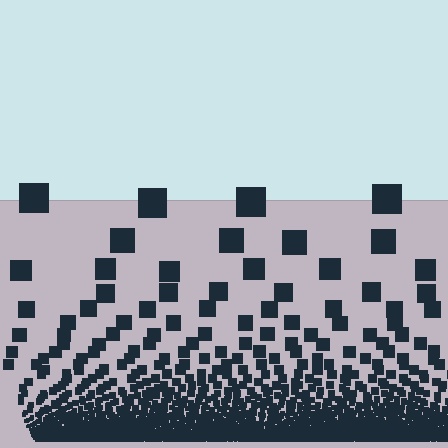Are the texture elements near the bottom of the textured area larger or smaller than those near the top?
Smaller. The gradient is inverted — elements near the bottom are smaller and denser.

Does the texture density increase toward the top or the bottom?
Density increases toward the bottom.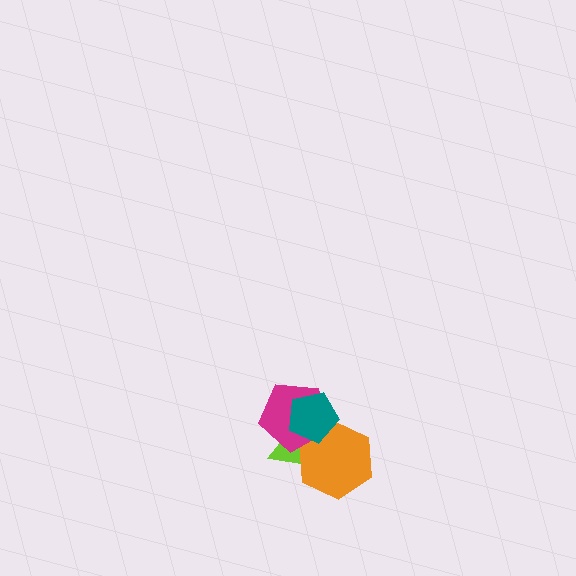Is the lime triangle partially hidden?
Yes, it is partially covered by another shape.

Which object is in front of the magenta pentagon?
The teal pentagon is in front of the magenta pentagon.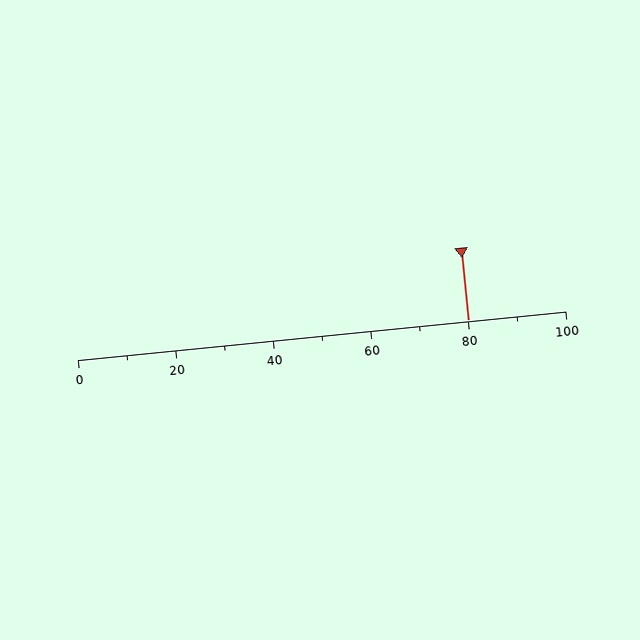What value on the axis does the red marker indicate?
The marker indicates approximately 80.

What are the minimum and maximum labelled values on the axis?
The axis runs from 0 to 100.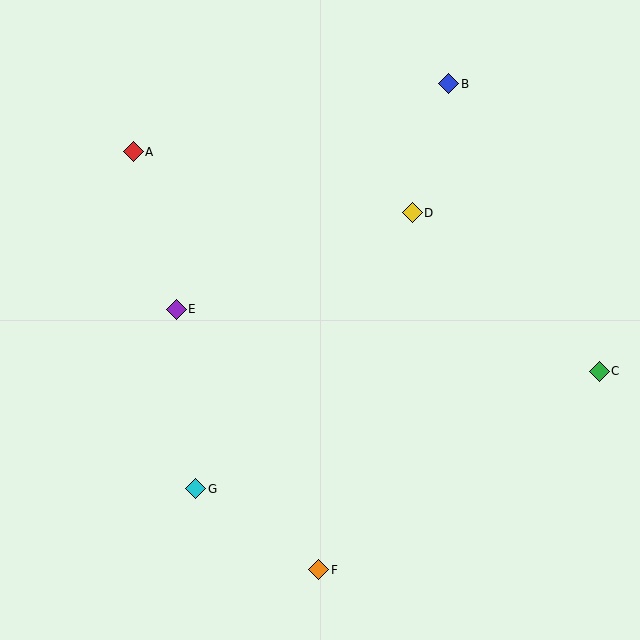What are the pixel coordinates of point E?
Point E is at (176, 310).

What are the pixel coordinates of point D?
Point D is at (412, 213).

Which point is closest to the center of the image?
Point D at (412, 213) is closest to the center.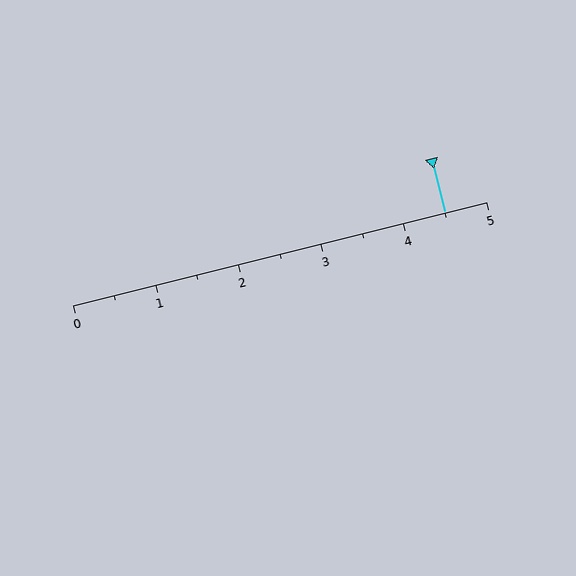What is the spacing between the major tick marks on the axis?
The major ticks are spaced 1 apart.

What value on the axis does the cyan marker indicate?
The marker indicates approximately 4.5.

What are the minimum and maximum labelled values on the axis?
The axis runs from 0 to 5.